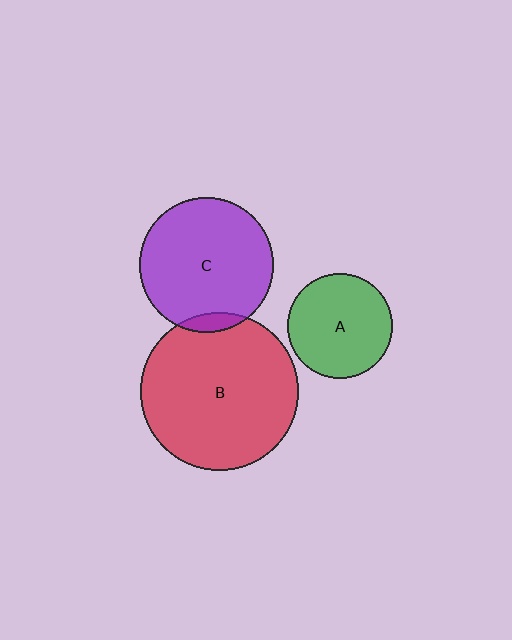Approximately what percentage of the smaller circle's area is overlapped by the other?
Approximately 5%.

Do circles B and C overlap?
Yes.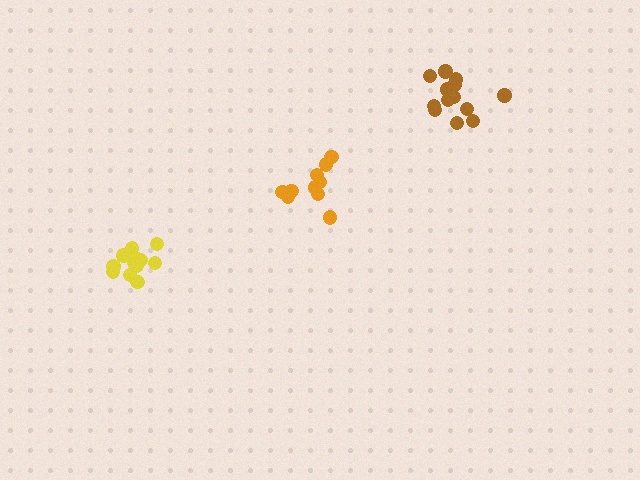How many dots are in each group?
Group 1: 12 dots, Group 2: 13 dots, Group 3: 10 dots (35 total).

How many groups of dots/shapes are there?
There are 3 groups.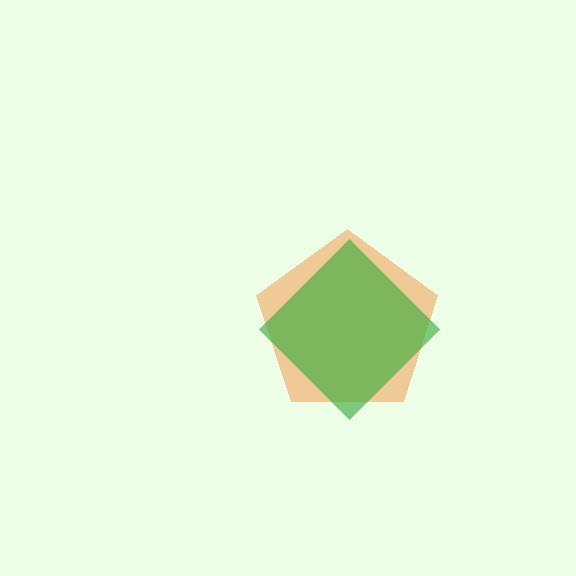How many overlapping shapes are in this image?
There are 2 overlapping shapes in the image.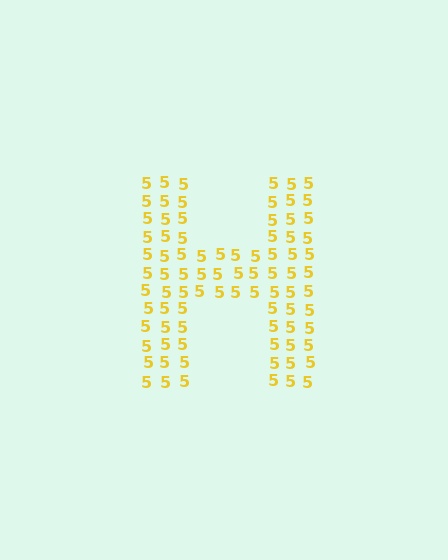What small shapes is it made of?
It is made of small digit 5's.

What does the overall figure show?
The overall figure shows the letter H.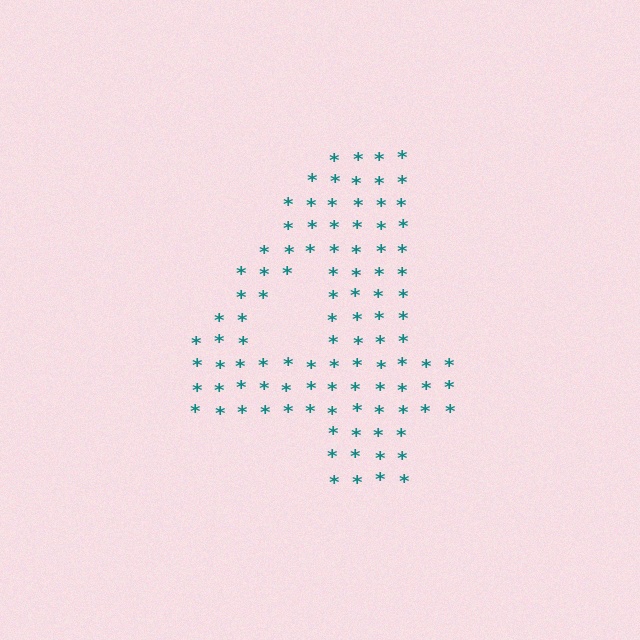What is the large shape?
The large shape is the digit 4.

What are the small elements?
The small elements are asterisks.